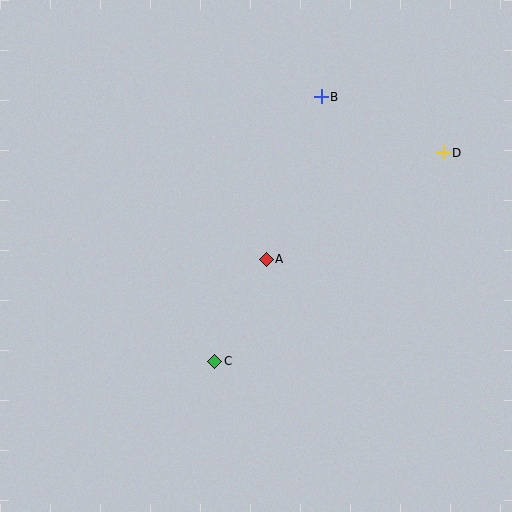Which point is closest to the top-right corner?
Point D is closest to the top-right corner.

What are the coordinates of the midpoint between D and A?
The midpoint between D and A is at (355, 206).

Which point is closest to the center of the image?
Point A at (266, 259) is closest to the center.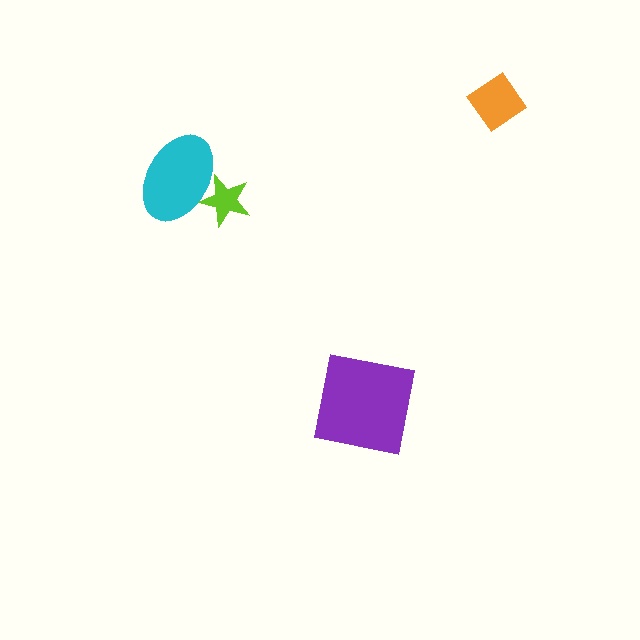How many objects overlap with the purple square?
0 objects overlap with the purple square.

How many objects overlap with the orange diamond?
0 objects overlap with the orange diamond.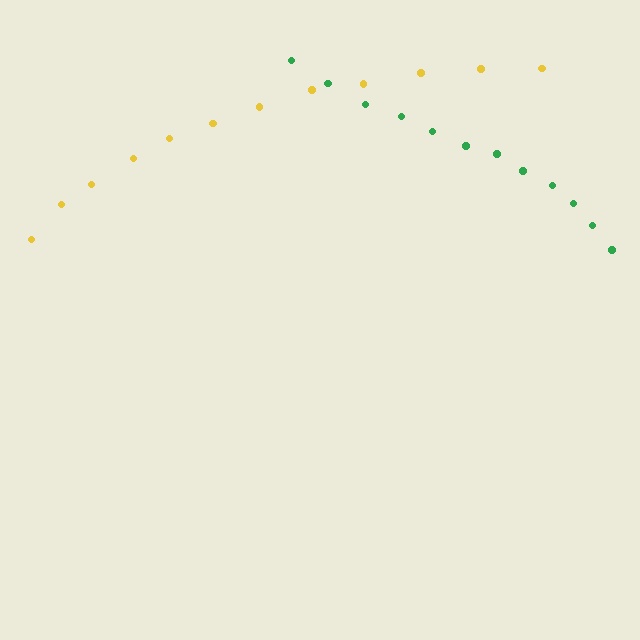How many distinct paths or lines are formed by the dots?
There are 2 distinct paths.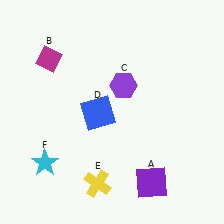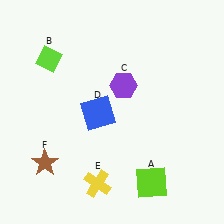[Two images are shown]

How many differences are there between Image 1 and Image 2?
There are 3 differences between the two images.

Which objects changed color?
A changed from purple to lime. B changed from magenta to lime. F changed from cyan to brown.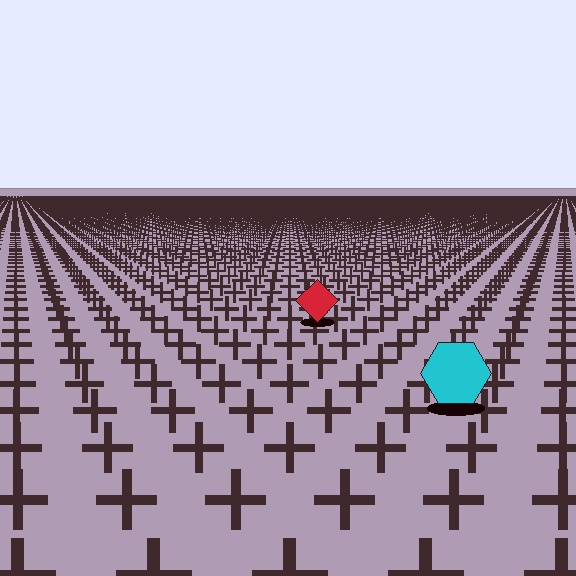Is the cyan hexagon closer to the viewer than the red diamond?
Yes. The cyan hexagon is closer — you can tell from the texture gradient: the ground texture is coarser near it.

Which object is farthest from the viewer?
The red diamond is farthest from the viewer. It appears smaller and the ground texture around it is denser.